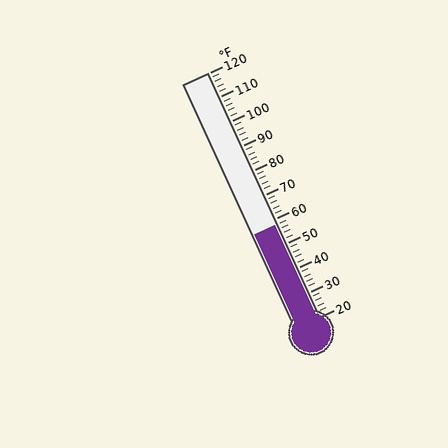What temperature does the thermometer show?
The thermometer shows approximately 58°F.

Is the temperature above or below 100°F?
The temperature is below 100°F.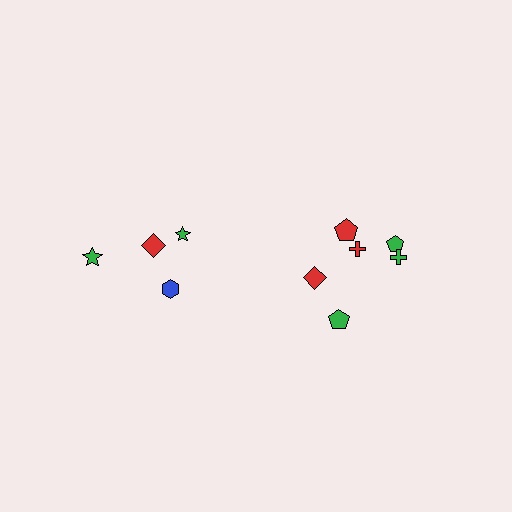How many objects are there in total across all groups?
There are 10 objects.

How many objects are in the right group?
There are 6 objects.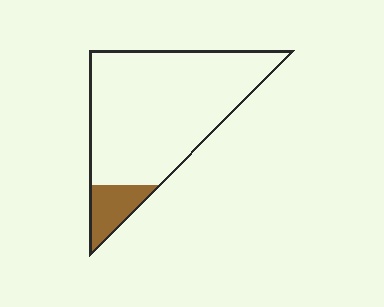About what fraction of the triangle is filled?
About one eighth (1/8).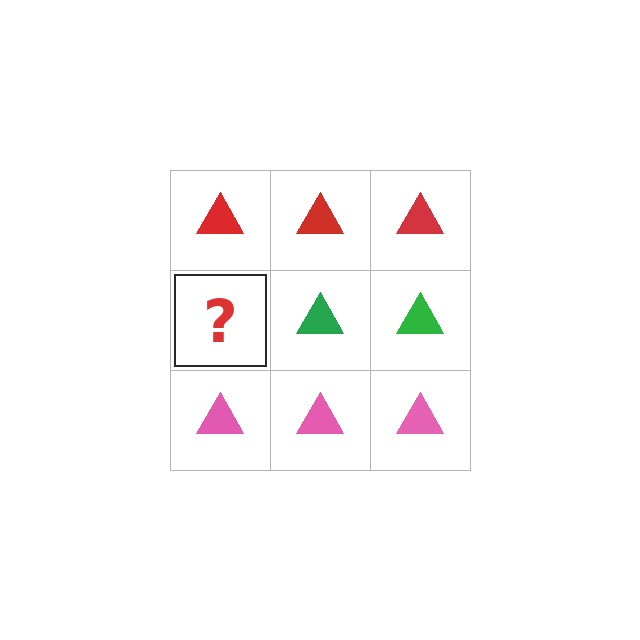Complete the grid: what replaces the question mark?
The question mark should be replaced with a green triangle.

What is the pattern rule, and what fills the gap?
The rule is that each row has a consistent color. The gap should be filled with a green triangle.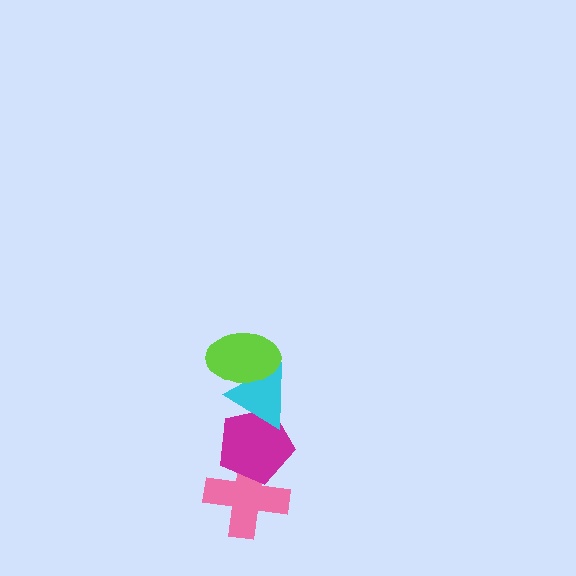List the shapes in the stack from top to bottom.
From top to bottom: the lime ellipse, the cyan triangle, the magenta pentagon, the pink cross.